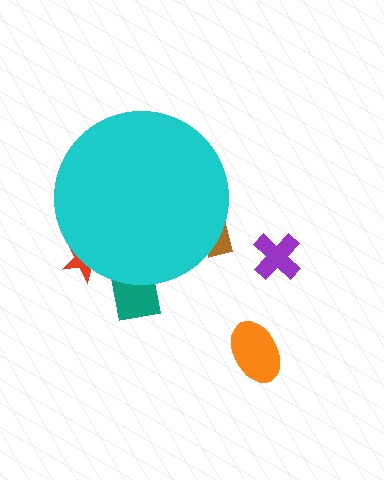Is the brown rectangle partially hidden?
Yes, the brown rectangle is partially hidden behind the cyan circle.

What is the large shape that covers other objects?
A cyan circle.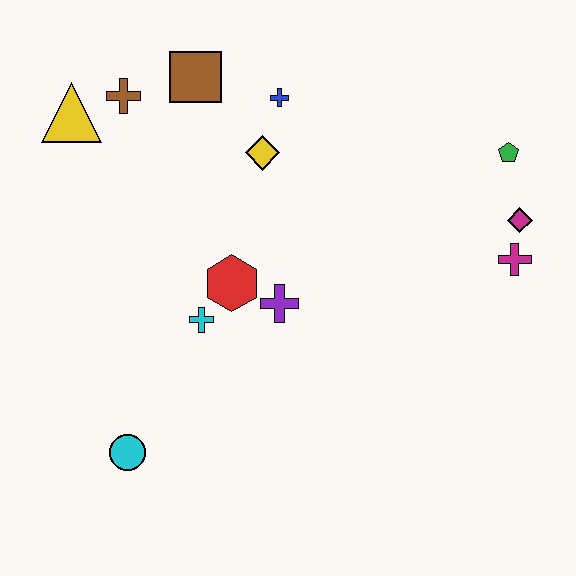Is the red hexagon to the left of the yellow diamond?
Yes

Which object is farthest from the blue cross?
The cyan circle is farthest from the blue cross.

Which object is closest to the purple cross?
The red hexagon is closest to the purple cross.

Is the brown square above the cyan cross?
Yes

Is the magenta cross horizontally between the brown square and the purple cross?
No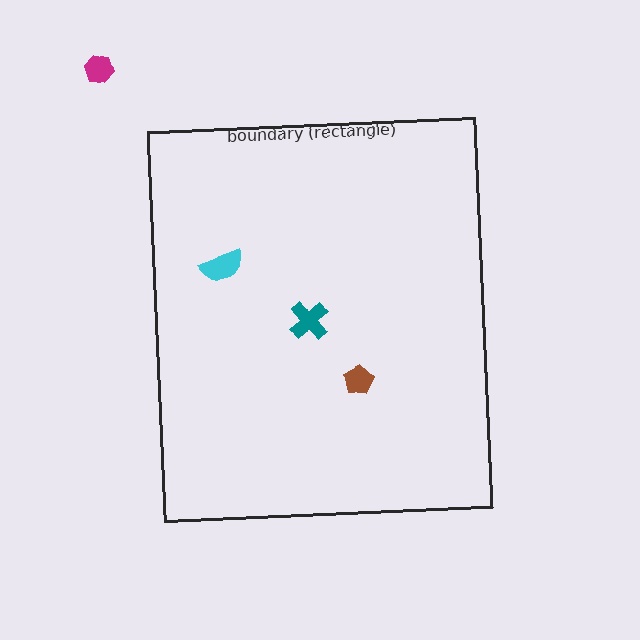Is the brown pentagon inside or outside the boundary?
Inside.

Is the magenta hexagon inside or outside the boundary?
Outside.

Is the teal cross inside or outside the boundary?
Inside.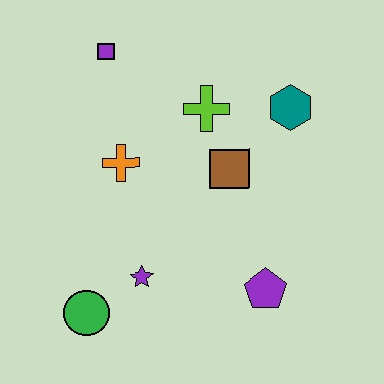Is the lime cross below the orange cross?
No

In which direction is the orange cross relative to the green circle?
The orange cross is above the green circle.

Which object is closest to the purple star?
The green circle is closest to the purple star.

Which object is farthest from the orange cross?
The purple pentagon is farthest from the orange cross.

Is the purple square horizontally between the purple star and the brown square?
No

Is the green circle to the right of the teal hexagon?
No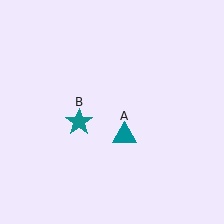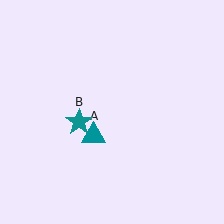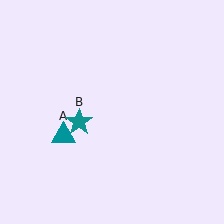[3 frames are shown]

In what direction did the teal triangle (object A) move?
The teal triangle (object A) moved left.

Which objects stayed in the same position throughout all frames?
Teal star (object B) remained stationary.